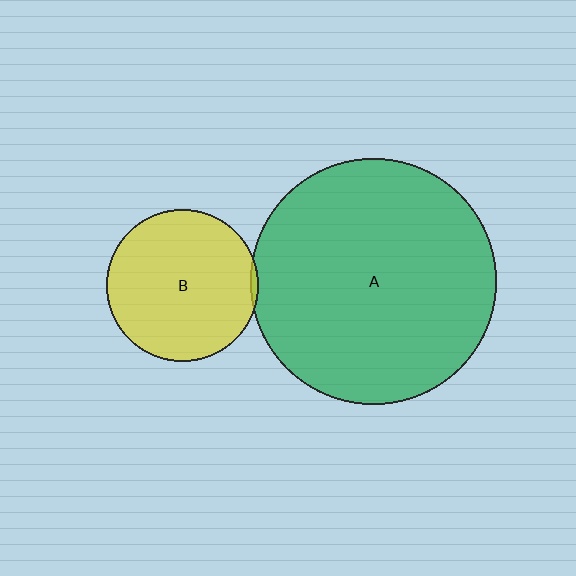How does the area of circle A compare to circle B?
Approximately 2.6 times.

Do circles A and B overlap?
Yes.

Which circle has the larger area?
Circle A (green).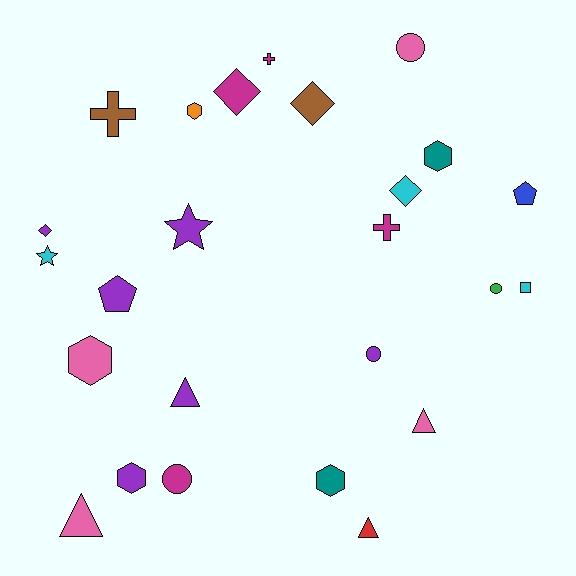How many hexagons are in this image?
There are 5 hexagons.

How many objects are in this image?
There are 25 objects.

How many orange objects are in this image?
There is 1 orange object.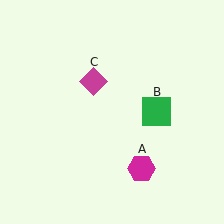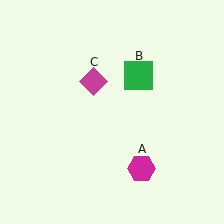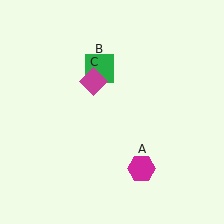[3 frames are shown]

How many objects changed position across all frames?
1 object changed position: green square (object B).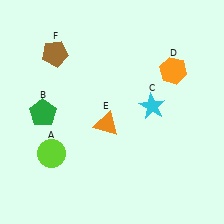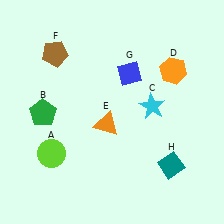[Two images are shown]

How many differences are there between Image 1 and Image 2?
There are 2 differences between the two images.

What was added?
A blue diamond (G), a teal diamond (H) were added in Image 2.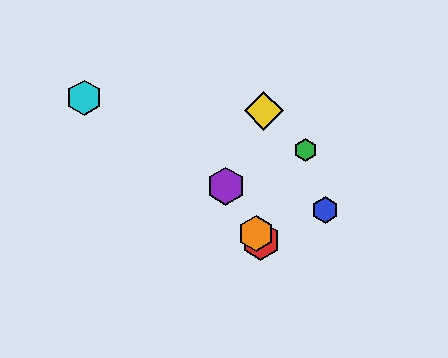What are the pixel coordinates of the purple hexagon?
The purple hexagon is at (226, 186).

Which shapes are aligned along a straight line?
The red hexagon, the purple hexagon, the orange hexagon are aligned along a straight line.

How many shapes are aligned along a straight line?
3 shapes (the red hexagon, the purple hexagon, the orange hexagon) are aligned along a straight line.